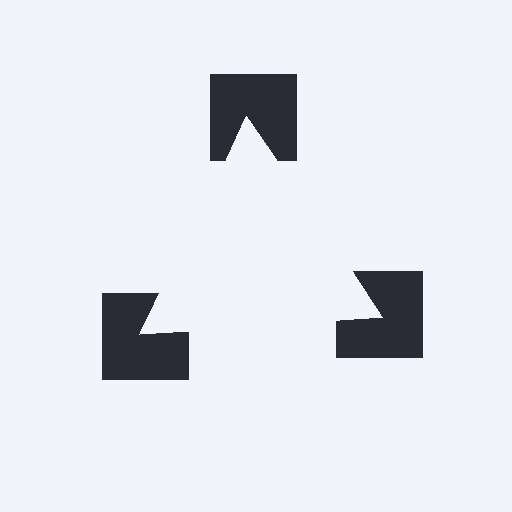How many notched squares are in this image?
There are 3 — one at each vertex of the illusory triangle.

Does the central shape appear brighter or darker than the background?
It typically appears slightly brighter than the background, even though no actual brightness change is drawn.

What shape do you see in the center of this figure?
An illusory triangle — its edges are inferred from the aligned wedge cuts in the notched squares, not physically drawn.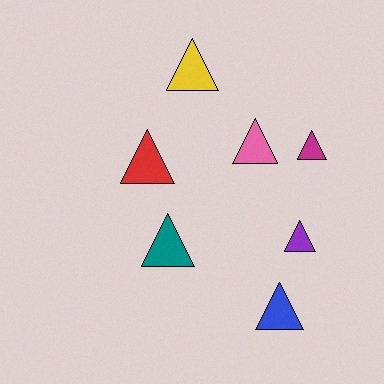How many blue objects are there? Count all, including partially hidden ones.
There is 1 blue object.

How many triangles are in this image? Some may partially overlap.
There are 7 triangles.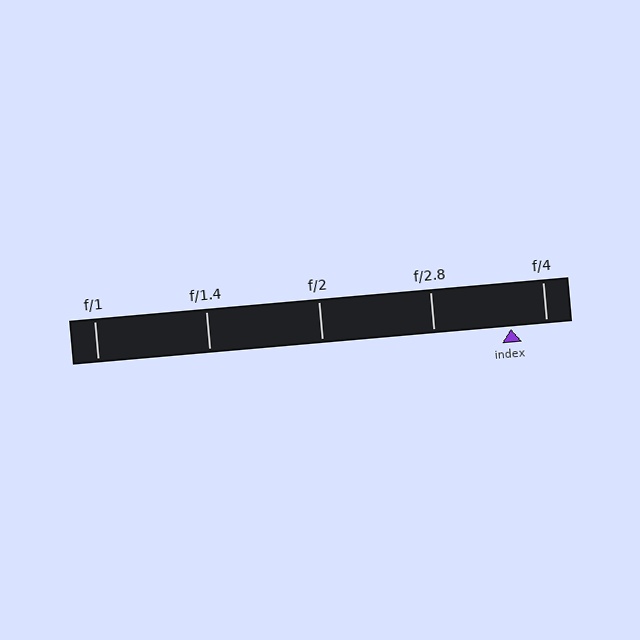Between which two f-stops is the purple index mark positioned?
The index mark is between f/2.8 and f/4.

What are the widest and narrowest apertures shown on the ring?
The widest aperture shown is f/1 and the narrowest is f/4.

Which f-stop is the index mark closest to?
The index mark is closest to f/4.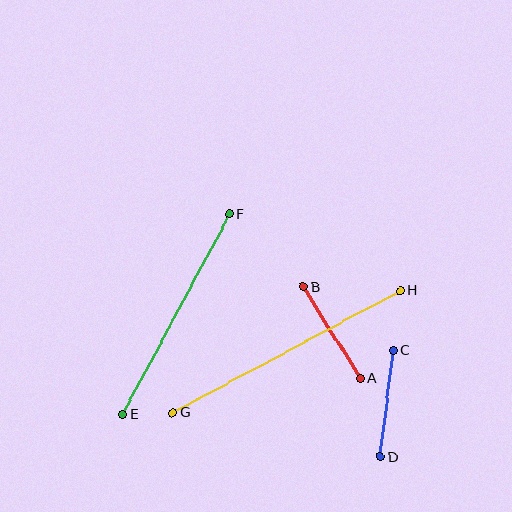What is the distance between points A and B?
The distance is approximately 108 pixels.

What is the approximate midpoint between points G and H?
The midpoint is at approximately (286, 352) pixels.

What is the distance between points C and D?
The distance is approximately 107 pixels.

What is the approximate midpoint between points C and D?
The midpoint is at approximately (387, 403) pixels.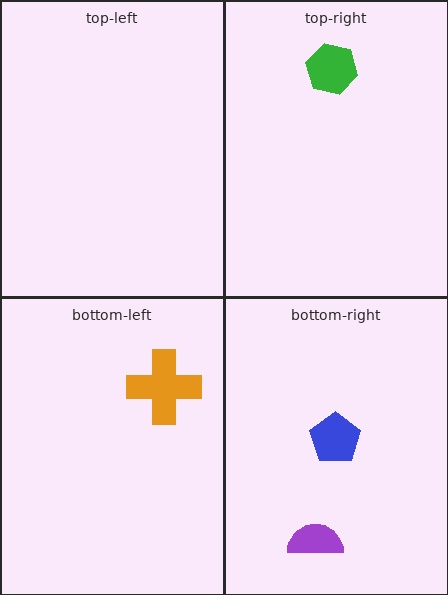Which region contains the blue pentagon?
The bottom-right region.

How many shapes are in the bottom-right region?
2.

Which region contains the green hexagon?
The top-right region.